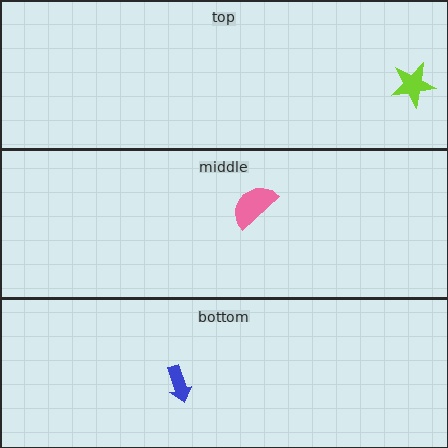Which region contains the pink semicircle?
The middle region.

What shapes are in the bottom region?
The blue arrow.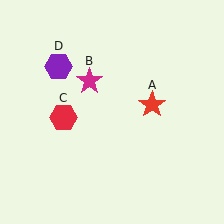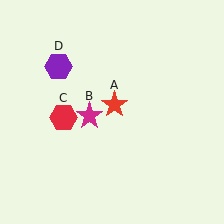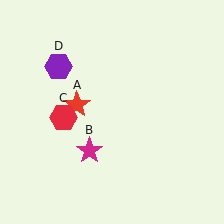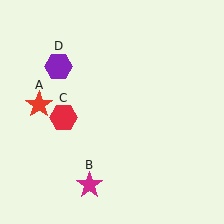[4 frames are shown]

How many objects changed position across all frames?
2 objects changed position: red star (object A), magenta star (object B).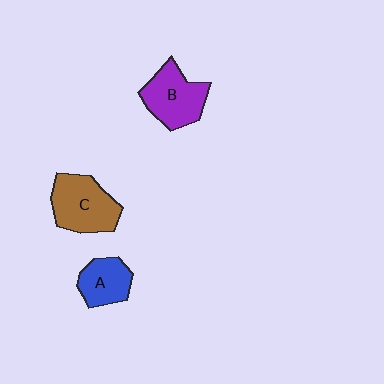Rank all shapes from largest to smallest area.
From largest to smallest: C (brown), B (purple), A (blue).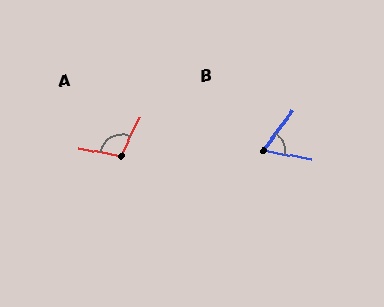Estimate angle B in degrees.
Approximately 63 degrees.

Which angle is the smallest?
B, at approximately 63 degrees.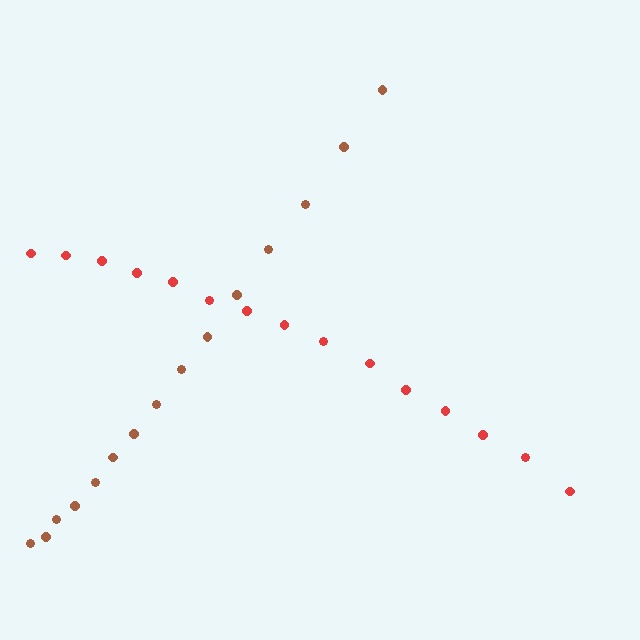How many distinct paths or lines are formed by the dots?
There are 2 distinct paths.